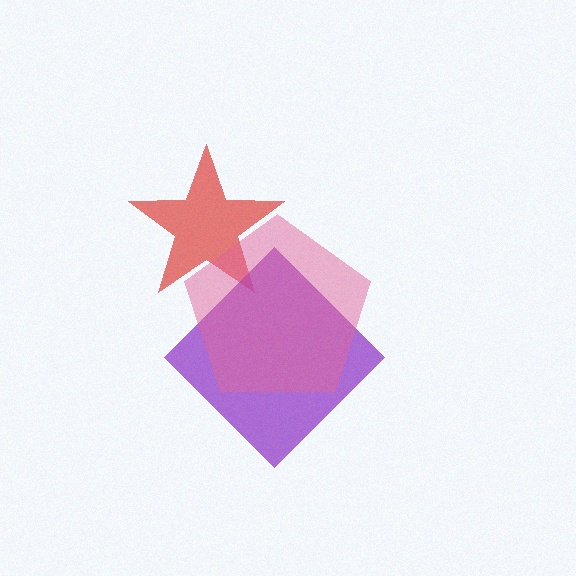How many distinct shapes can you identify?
There are 3 distinct shapes: a red star, a purple diamond, a pink pentagon.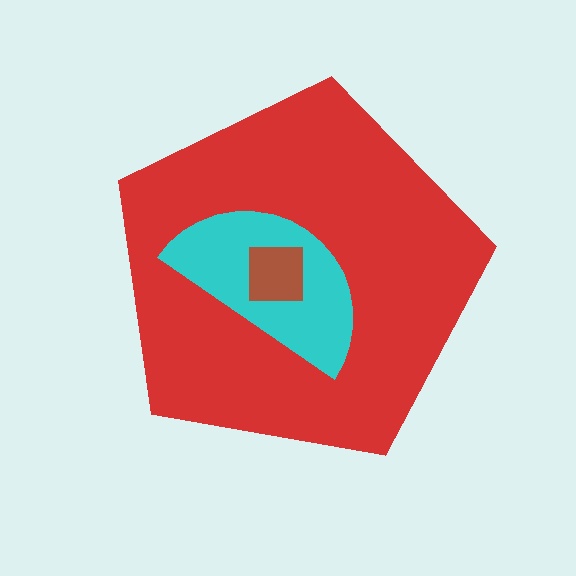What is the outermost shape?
The red pentagon.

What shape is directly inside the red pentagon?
The cyan semicircle.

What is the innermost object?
The brown square.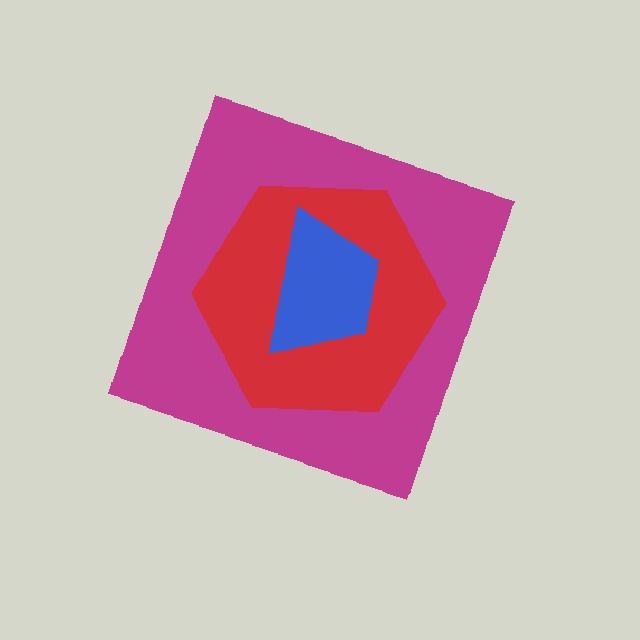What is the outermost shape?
The magenta diamond.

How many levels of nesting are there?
3.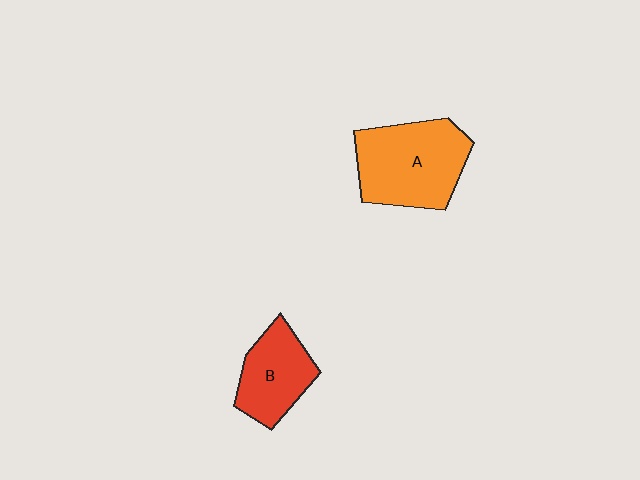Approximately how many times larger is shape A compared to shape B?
Approximately 1.5 times.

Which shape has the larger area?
Shape A (orange).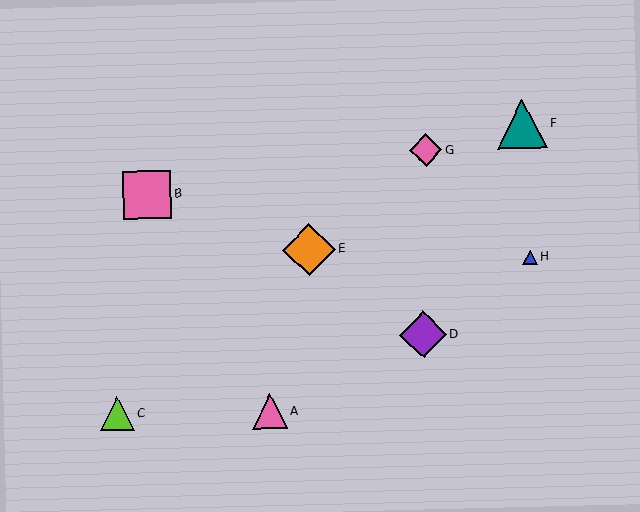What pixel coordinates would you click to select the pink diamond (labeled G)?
Click at (426, 150) to select the pink diamond G.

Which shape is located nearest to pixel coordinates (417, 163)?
The pink diamond (labeled G) at (426, 150) is nearest to that location.